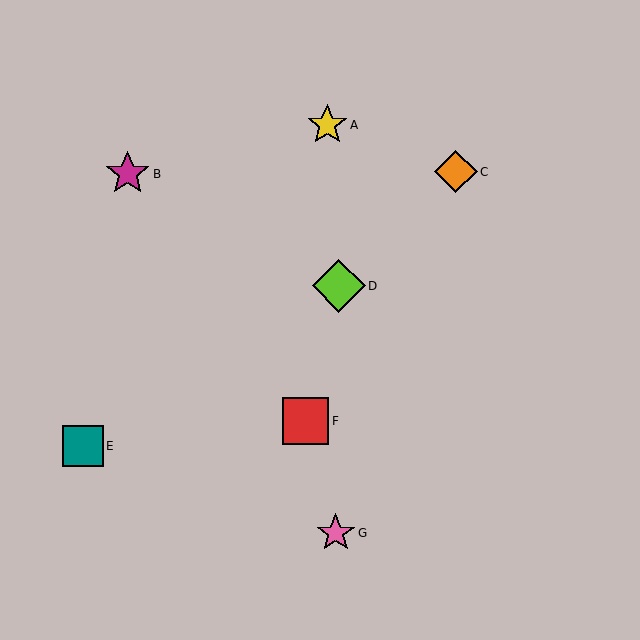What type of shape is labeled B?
Shape B is a magenta star.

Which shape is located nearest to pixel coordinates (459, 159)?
The orange diamond (labeled C) at (456, 172) is nearest to that location.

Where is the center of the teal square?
The center of the teal square is at (83, 446).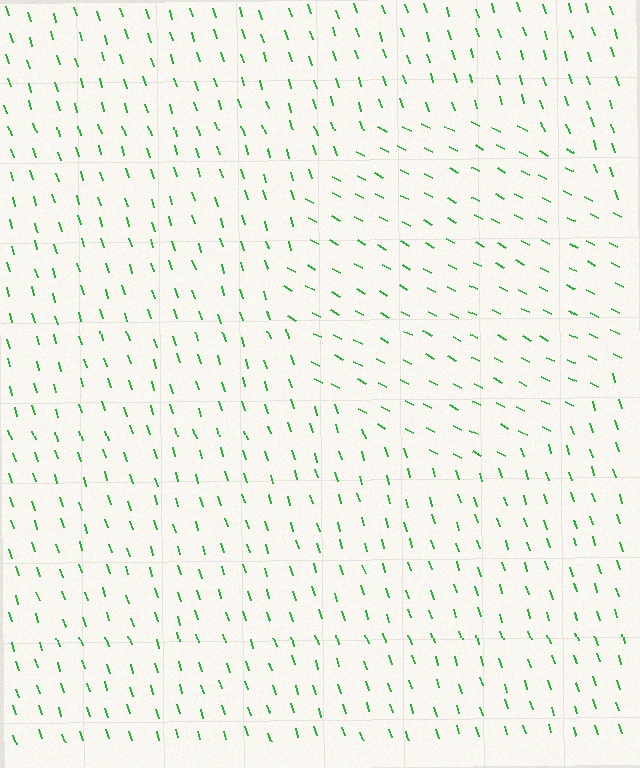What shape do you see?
I see a circle.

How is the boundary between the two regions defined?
The boundary is defined purely by a change in line orientation (approximately 45 degrees difference). All lines are the same color and thickness.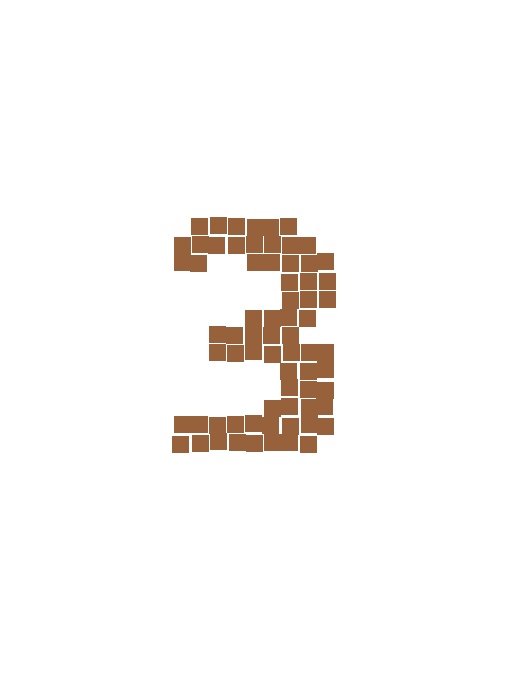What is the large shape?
The large shape is the digit 3.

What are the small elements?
The small elements are squares.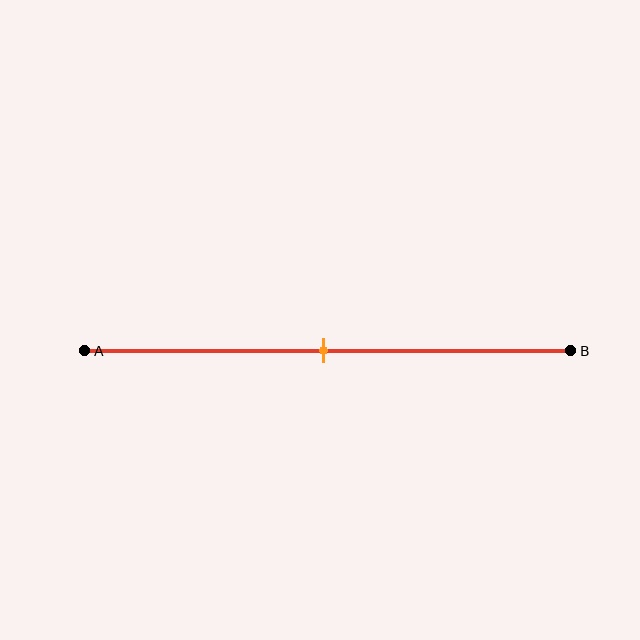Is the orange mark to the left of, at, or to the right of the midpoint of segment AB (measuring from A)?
The orange mark is approximately at the midpoint of segment AB.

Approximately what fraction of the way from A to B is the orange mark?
The orange mark is approximately 50% of the way from A to B.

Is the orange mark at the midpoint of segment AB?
Yes, the mark is approximately at the midpoint.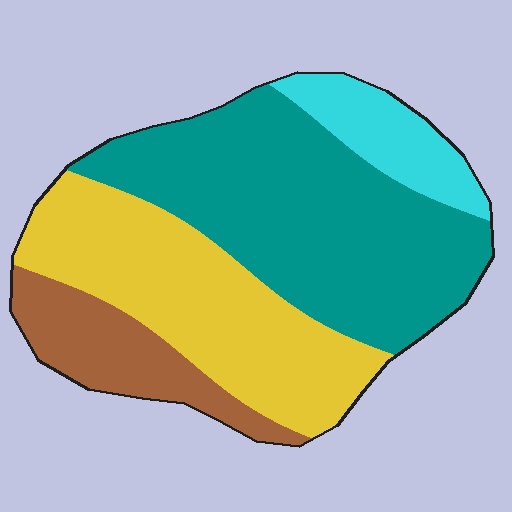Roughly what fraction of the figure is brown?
Brown takes up about one eighth (1/8) of the figure.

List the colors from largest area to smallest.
From largest to smallest: teal, yellow, brown, cyan.